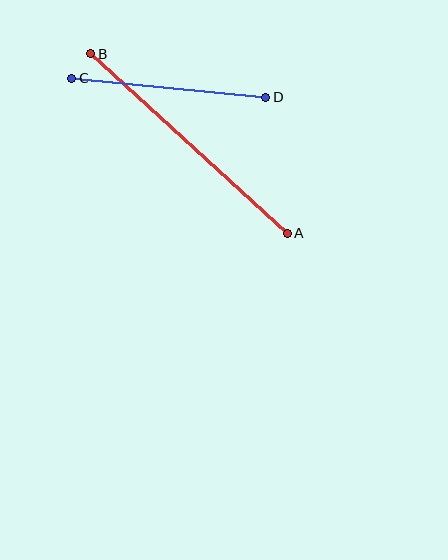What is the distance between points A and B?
The distance is approximately 266 pixels.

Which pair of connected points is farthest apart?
Points A and B are farthest apart.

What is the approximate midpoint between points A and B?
The midpoint is at approximately (189, 143) pixels.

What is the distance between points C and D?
The distance is approximately 195 pixels.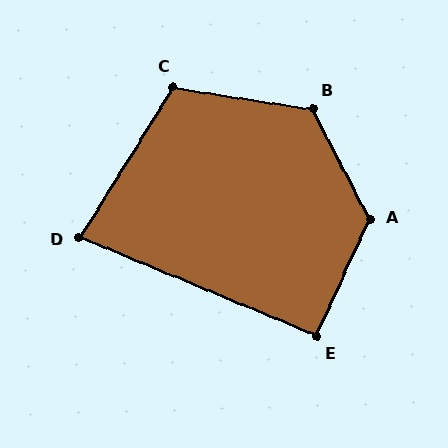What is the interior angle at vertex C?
Approximately 113 degrees (obtuse).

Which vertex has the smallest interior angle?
D, at approximately 81 degrees.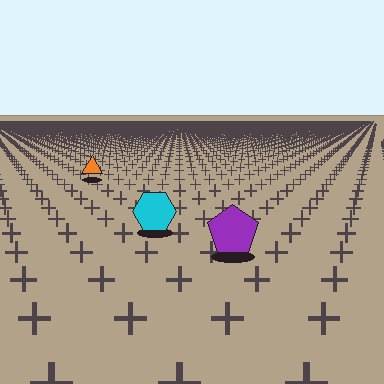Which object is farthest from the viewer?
The orange triangle is farthest from the viewer. It appears smaller and the ground texture around it is denser.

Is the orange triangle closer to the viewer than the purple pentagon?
No. The purple pentagon is closer — you can tell from the texture gradient: the ground texture is coarser near it.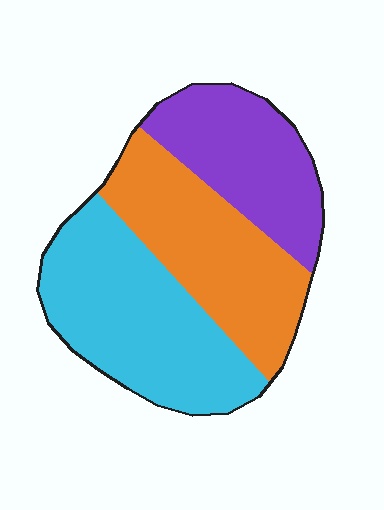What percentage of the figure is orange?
Orange covers around 35% of the figure.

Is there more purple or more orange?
Orange.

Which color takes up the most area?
Cyan, at roughly 40%.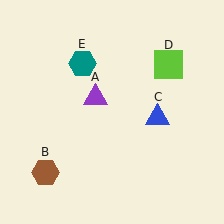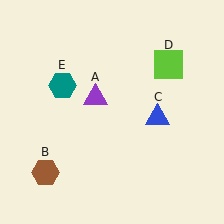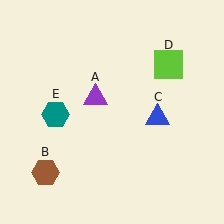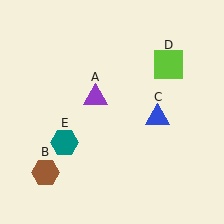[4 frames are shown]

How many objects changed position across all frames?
1 object changed position: teal hexagon (object E).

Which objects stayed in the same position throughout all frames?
Purple triangle (object A) and brown hexagon (object B) and blue triangle (object C) and lime square (object D) remained stationary.